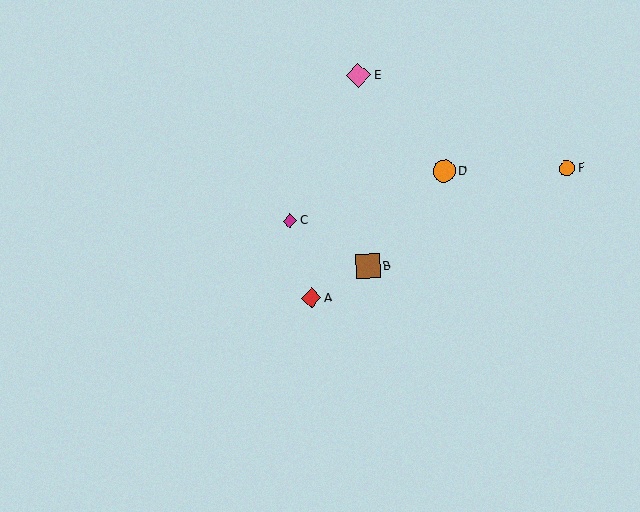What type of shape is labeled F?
Shape F is an orange circle.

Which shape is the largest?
The brown square (labeled B) is the largest.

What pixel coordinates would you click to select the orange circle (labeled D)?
Click at (444, 171) to select the orange circle D.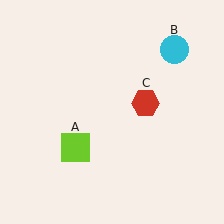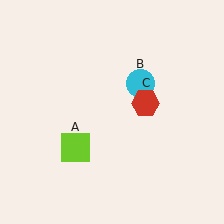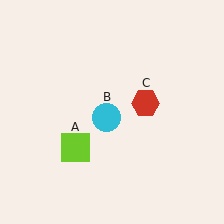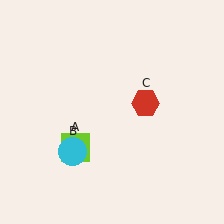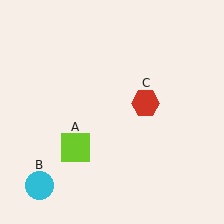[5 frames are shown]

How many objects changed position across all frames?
1 object changed position: cyan circle (object B).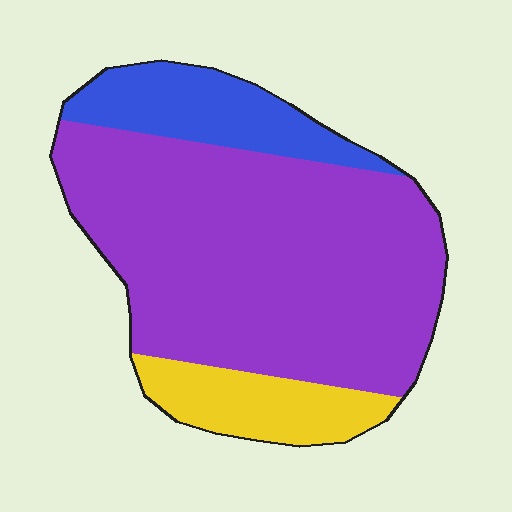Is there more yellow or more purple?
Purple.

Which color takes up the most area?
Purple, at roughly 70%.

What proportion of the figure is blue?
Blue covers about 15% of the figure.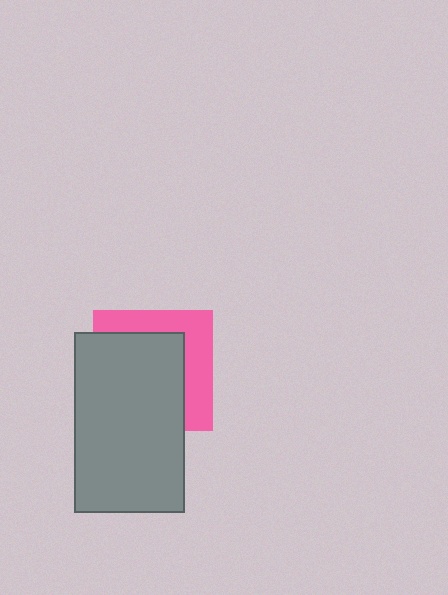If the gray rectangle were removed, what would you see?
You would see the complete pink square.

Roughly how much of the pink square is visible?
A small part of it is visible (roughly 37%).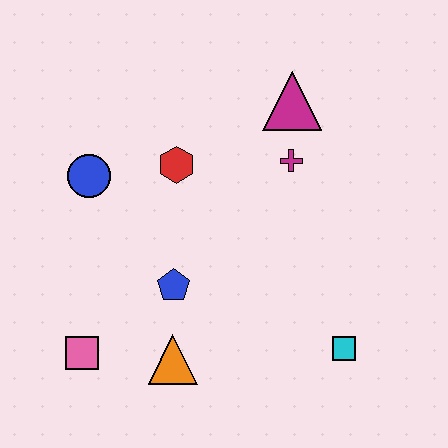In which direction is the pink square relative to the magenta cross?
The pink square is to the left of the magenta cross.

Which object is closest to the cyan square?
The orange triangle is closest to the cyan square.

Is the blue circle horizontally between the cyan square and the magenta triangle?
No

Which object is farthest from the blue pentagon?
The magenta triangle is farthest from the blue pentagon.